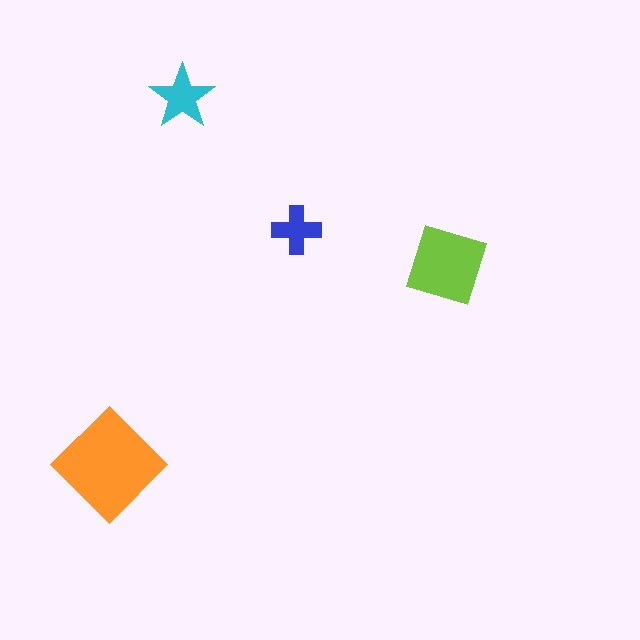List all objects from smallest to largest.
The blue cross, the cyan star, the lime square, the orange diamond.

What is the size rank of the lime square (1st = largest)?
2nd.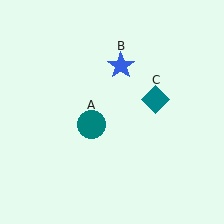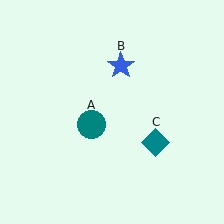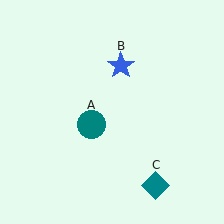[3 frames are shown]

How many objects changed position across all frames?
1 object changed position: teal diamond (object C).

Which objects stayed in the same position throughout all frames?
Teal circle (object A) and blue star (object B) remained stationary.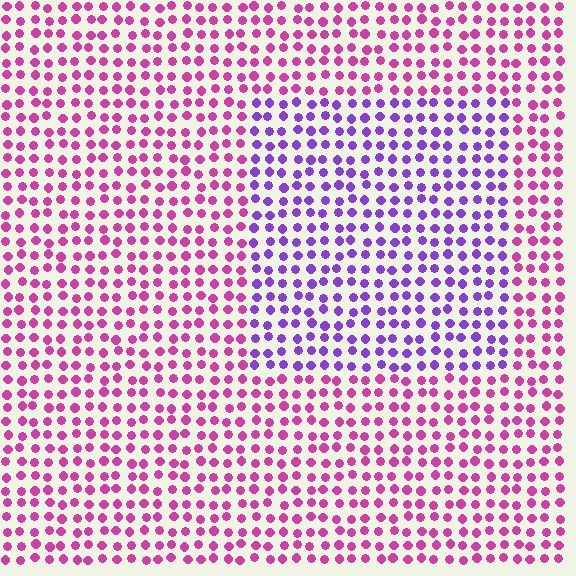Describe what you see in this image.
The image is filled with small magenta elements in a uniform arrangement. A rectangle-shaped region is visible where the elements are tinted to a slightly different hue, forming a subtle color boundary.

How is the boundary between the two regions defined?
The boundary is defined purely by a slight shift in hue (about 47 degrees). Spacing, size, and orientation are identical on both sides.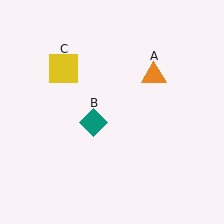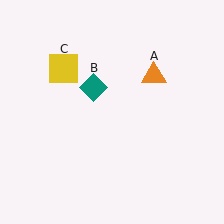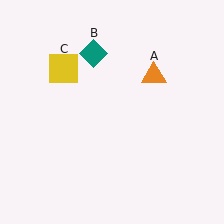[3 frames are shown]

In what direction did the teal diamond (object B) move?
The teal diamond (object B) moved up.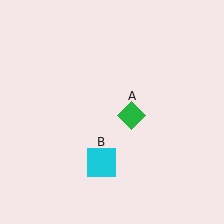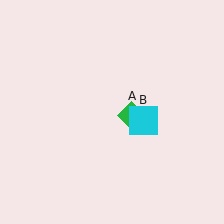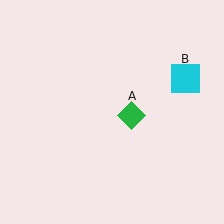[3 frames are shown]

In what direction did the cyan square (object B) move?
The cyan square (object B) moved up and to the right.